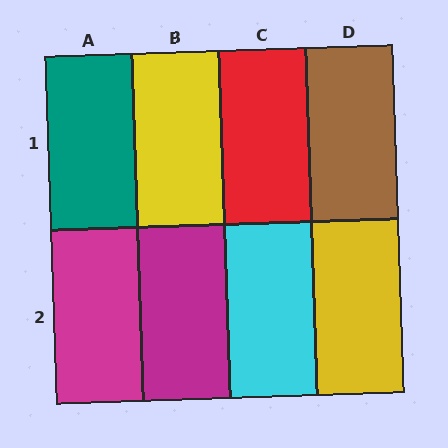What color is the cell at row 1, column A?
Teal.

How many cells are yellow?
2 cells are yellow.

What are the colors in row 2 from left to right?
Magenta, magenta, cyan, yellow.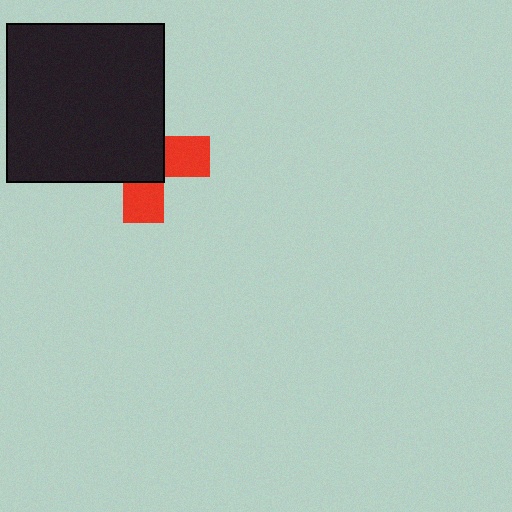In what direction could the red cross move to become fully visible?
The red cross could move toward the lower-right. That would shift it out from behind the black square entirely.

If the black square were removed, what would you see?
You would see the complete red cross.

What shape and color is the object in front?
The object in front is a black square.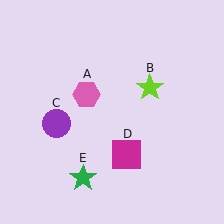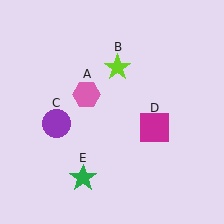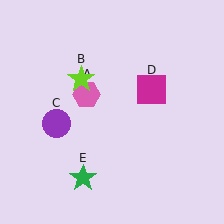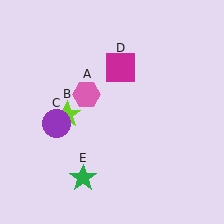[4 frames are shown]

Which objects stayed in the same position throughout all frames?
Pink hexagon (object A) and purple circle (object C) and green star (object E) remained stationary.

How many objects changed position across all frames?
2 objects changed position: lime star (object B), magenta square (object D).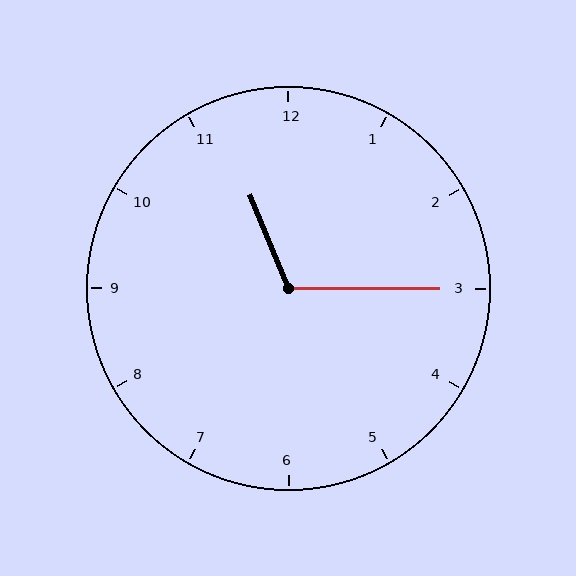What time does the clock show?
11:15.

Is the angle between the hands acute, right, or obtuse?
It is obtuse.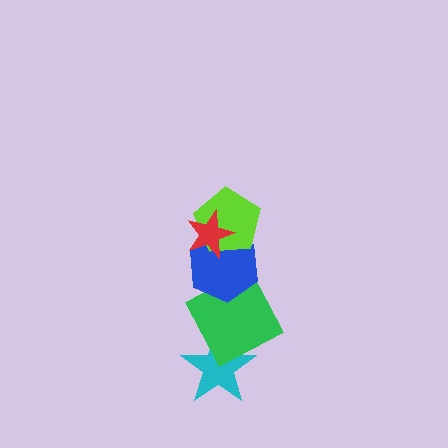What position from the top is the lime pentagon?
The lime pentagon is 2nd from the top.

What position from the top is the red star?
The red star is 1st from the top.